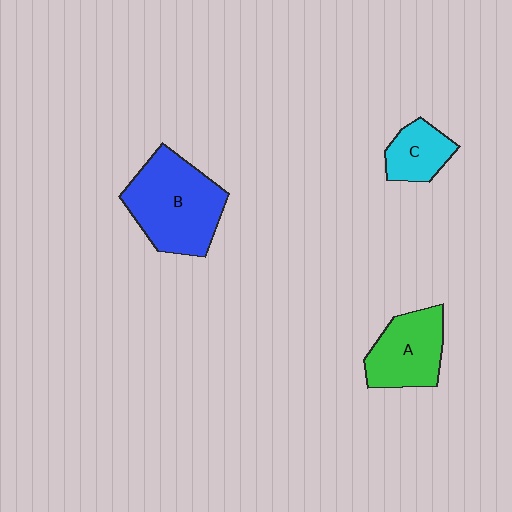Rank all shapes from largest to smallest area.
From largest to smallest: B (blue), A (green), C (cyan).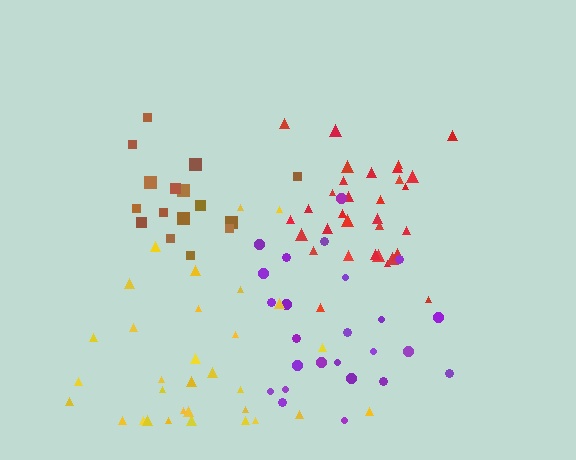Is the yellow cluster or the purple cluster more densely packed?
Purple.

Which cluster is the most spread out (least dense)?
Yellow.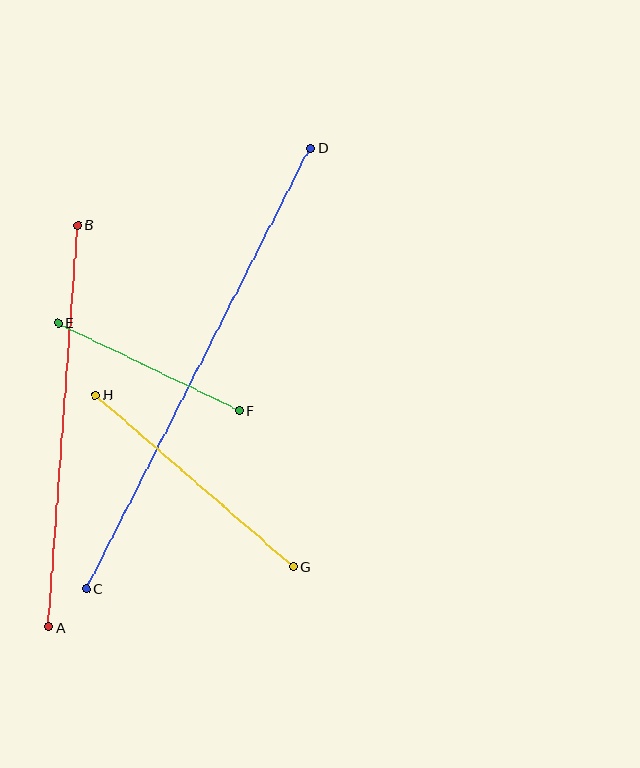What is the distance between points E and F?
The distance is approximately 202 pixels.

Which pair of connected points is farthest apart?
Points C and D are farthest apart.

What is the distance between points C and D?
The distance is approximately 495 pixels.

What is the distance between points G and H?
The distance is approximately 262 pixels.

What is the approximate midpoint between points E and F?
The midpoint is at approximately (149, 367) pixels.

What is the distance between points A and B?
The distance is approximately 403 pixels.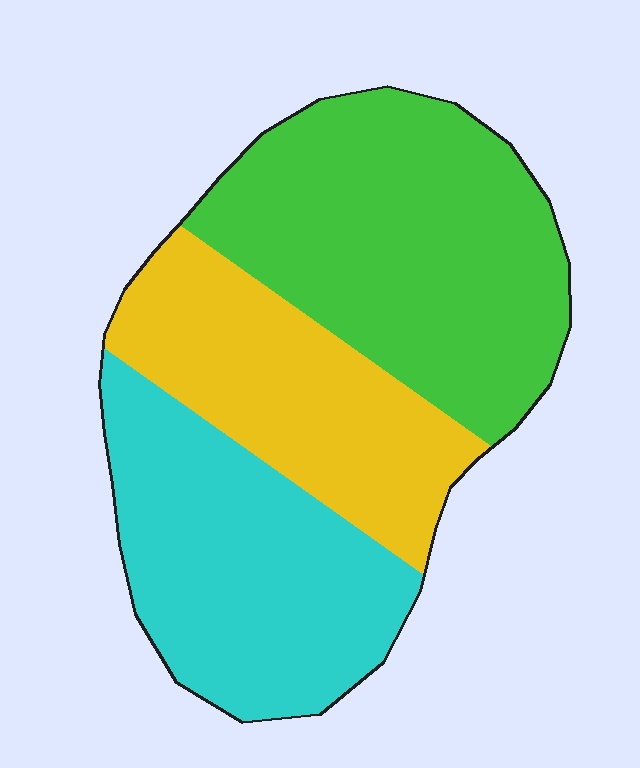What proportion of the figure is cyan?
Cyan takes up about one third (1/3) of the figure.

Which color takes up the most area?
Green, at roughly 40%.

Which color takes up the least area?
Yellow, at roughly 25%.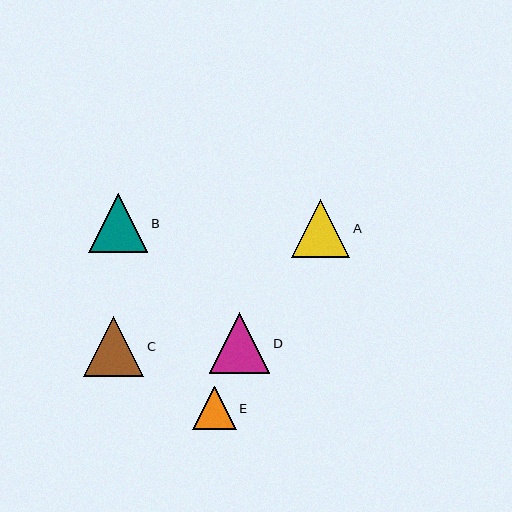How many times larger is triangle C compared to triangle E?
Triangle C is approximately 1.4 times the size of triangle E.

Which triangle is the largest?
Triangle D is the largest with a size of approximately 60 pixels.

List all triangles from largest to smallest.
From largest to smallest: D, C, B, A, E.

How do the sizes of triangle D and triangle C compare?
Triangle D and triangle C are approximately the same size.